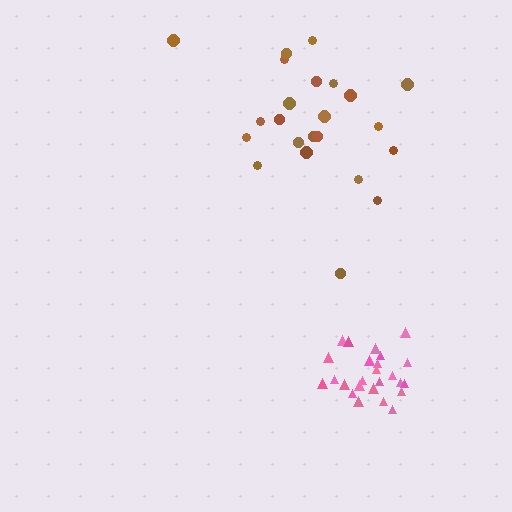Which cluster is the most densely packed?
Pink.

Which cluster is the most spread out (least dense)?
Brown.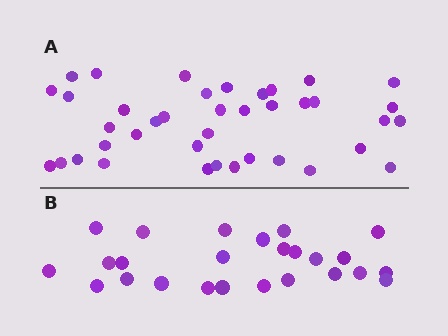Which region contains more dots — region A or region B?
Region A (the top region) has more dots.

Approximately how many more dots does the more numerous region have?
Region A has approximately 15 more dots than region B.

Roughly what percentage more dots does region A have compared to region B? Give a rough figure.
About 55% more.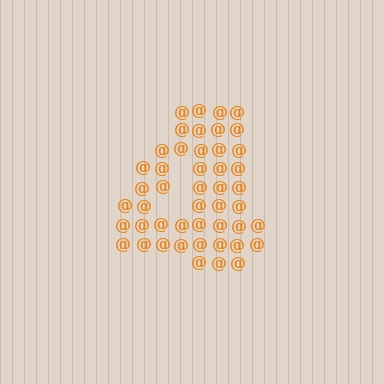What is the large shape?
The large shape is the digit 4.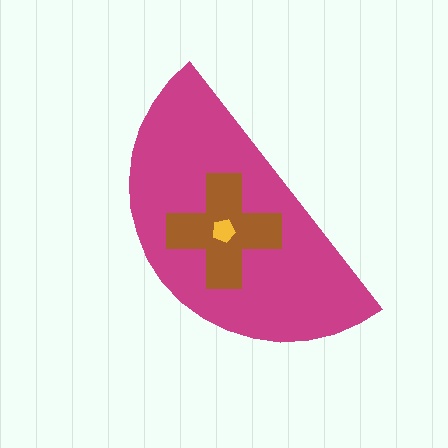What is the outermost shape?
The magenta semicircle.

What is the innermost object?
The yellow pentagon.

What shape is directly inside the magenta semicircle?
The brown cross.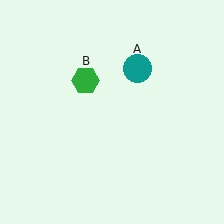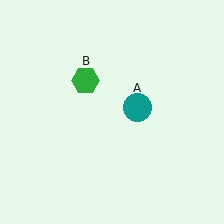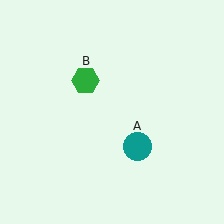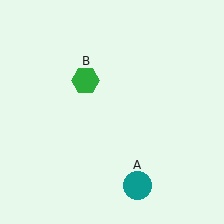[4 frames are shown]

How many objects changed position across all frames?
1 object changed position: teal circle (object A).